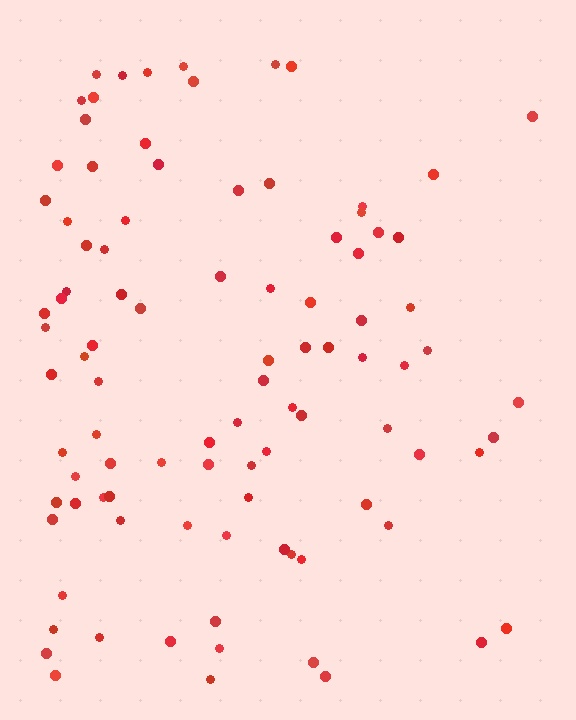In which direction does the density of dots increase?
From right to left, with the left side densest.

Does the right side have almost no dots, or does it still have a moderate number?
Still a moderate number, just noticeably fewer than the left.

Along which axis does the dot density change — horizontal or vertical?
Horizontal.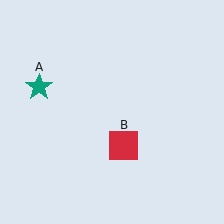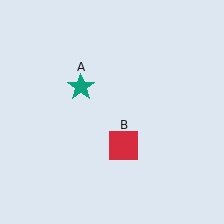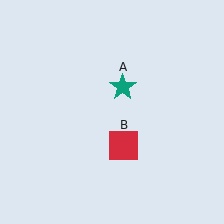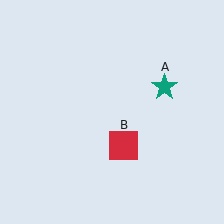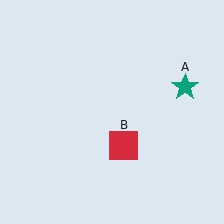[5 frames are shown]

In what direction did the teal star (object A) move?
The teal star (object A) moved right.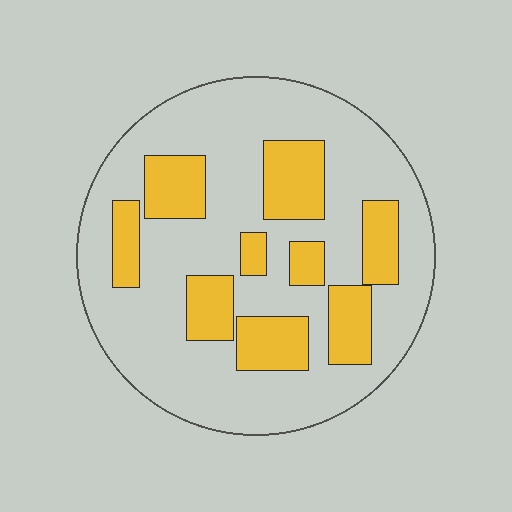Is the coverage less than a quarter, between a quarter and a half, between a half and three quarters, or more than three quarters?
Between a quarter and a half.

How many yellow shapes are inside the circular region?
9.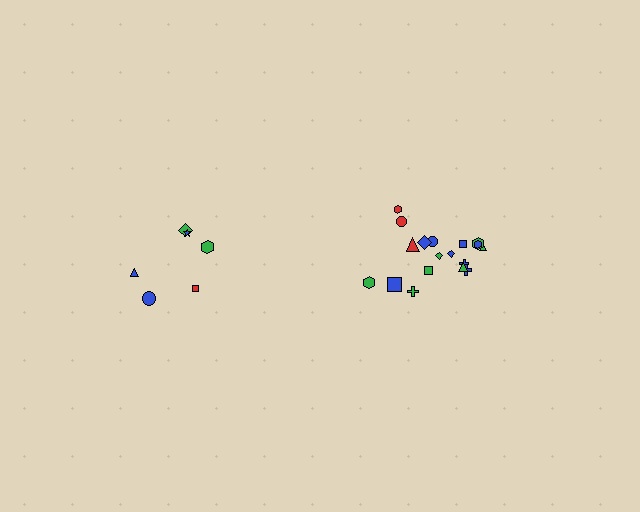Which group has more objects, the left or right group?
The right group.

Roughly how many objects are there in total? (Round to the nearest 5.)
Roughly 25 objects in total.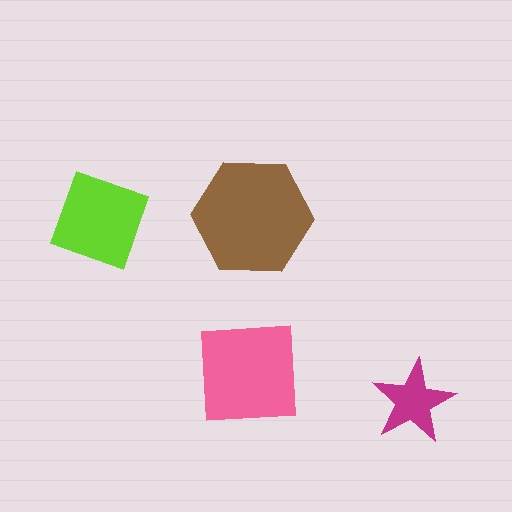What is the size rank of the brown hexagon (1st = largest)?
1st.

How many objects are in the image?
There are 4 objects in the image.